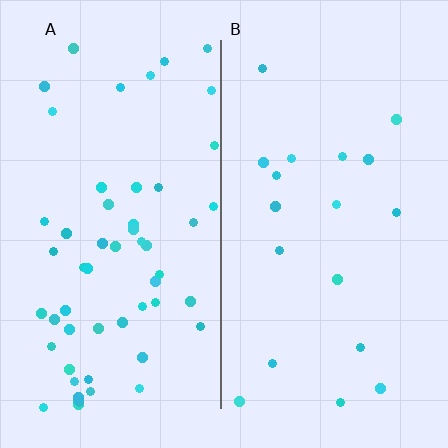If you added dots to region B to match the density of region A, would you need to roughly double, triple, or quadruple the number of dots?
Approximately triple.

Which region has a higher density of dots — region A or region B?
A (the left).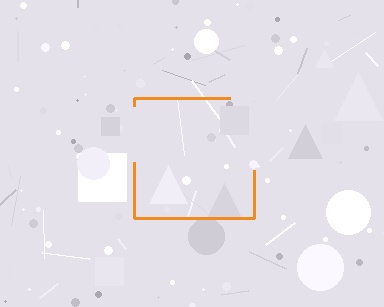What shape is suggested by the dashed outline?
The dashed outline suggests a square.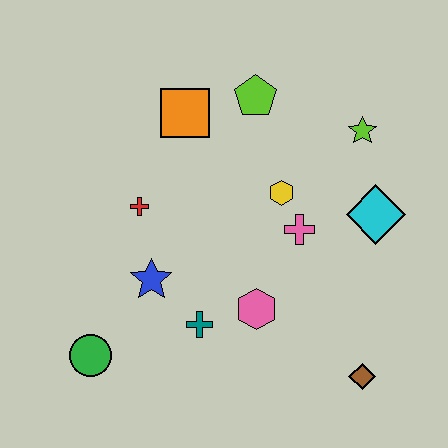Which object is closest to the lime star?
The cyan diamond is closest to the lime star.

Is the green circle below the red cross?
Yes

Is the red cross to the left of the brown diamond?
Yes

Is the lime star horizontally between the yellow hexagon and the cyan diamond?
Yes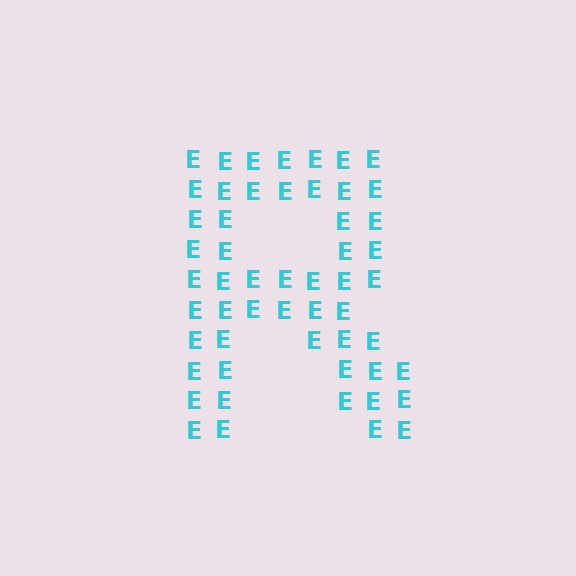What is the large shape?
The large shape is the letter R.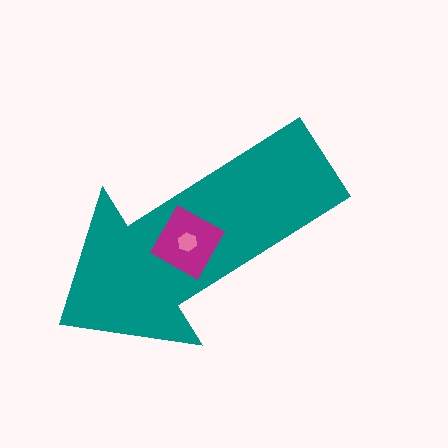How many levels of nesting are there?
3.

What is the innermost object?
The pink hexagon.